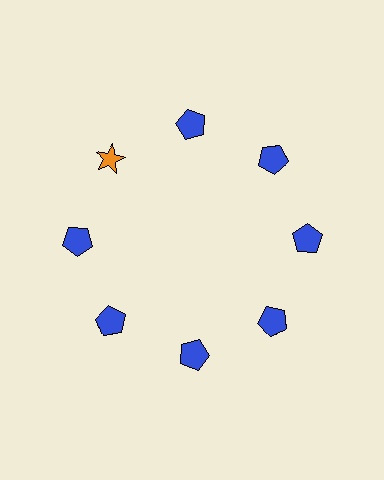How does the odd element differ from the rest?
It differs in both color (orange instead of blue) and shape (star instead of pentagon).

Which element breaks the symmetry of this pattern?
The orange star at roughly the 10 o'clock position breaks the symmetry. All other shapes are blue pentagons.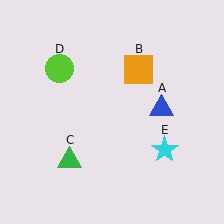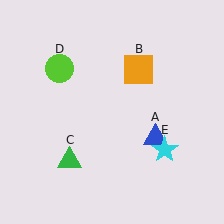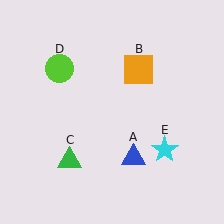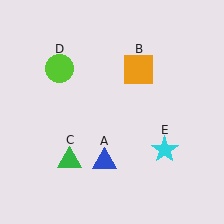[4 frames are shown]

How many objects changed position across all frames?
1 object changed position: blue triangle (object A).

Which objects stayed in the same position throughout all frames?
Orange square (object B) and green triangle (object C) and lime circle (object D) and cyan star (object E) remained stationary.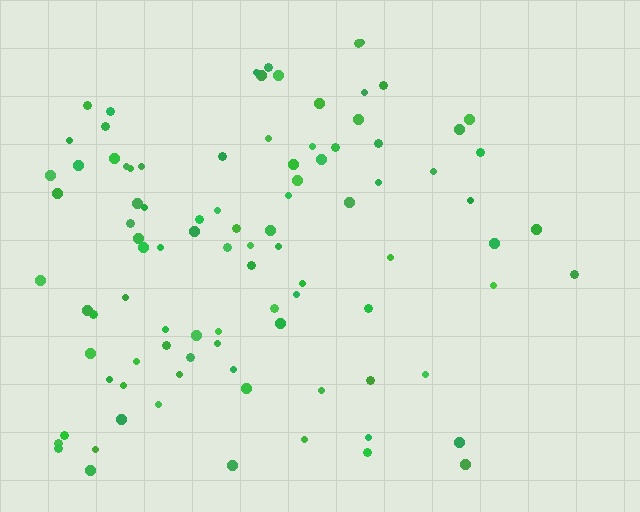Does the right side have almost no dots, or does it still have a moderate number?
Still a moderate number, just noticeably fewer than the left.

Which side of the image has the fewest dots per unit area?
The right.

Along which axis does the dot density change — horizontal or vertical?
Horizontal.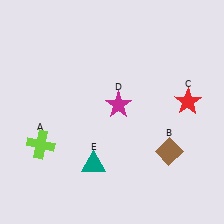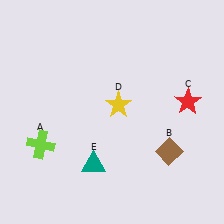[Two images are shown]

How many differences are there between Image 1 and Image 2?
There is 1 difference between the two images.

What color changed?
The star (D) changed from magenta in Image 1 to yellow in Image 2.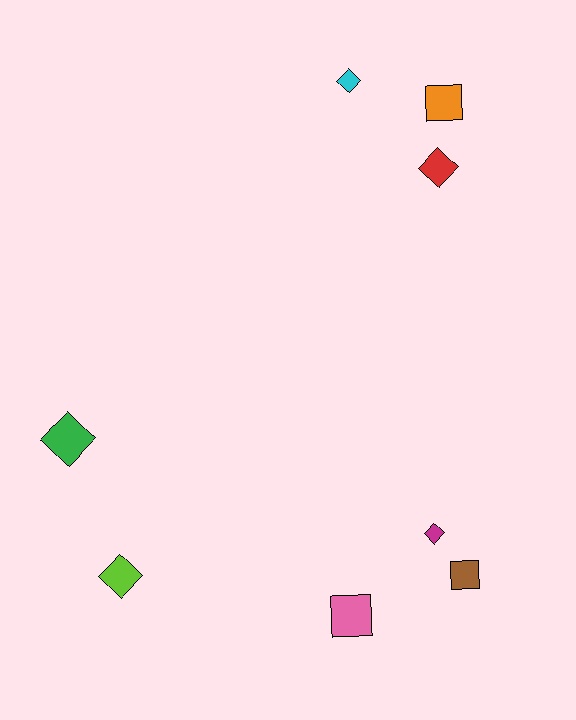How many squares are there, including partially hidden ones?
There are 3 squares.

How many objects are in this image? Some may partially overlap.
There are 8 objects.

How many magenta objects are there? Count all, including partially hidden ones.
There is 1 magenta object.